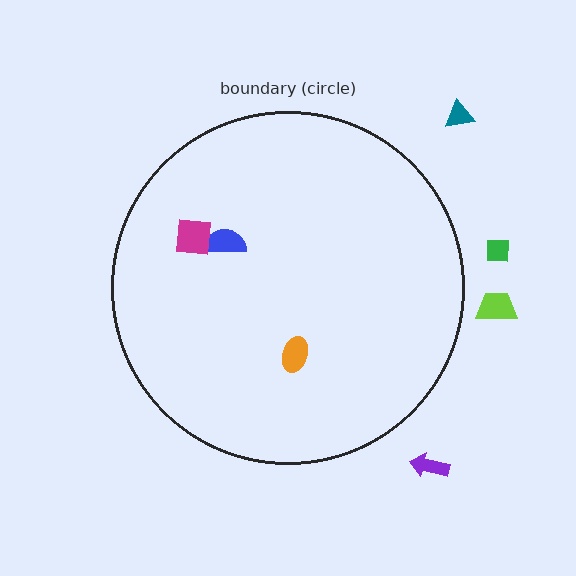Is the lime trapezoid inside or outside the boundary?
Outside.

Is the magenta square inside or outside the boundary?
Inside.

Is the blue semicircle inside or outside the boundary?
Inside.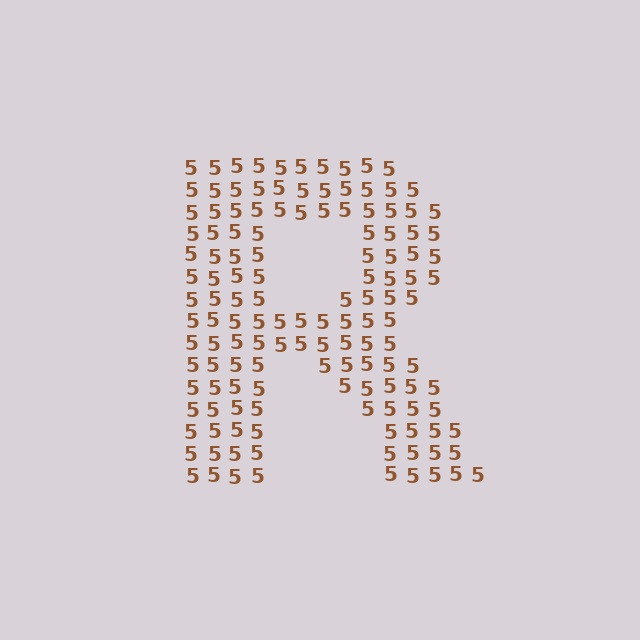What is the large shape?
The large shape is the letter R.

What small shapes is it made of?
It is made of small digit 5's.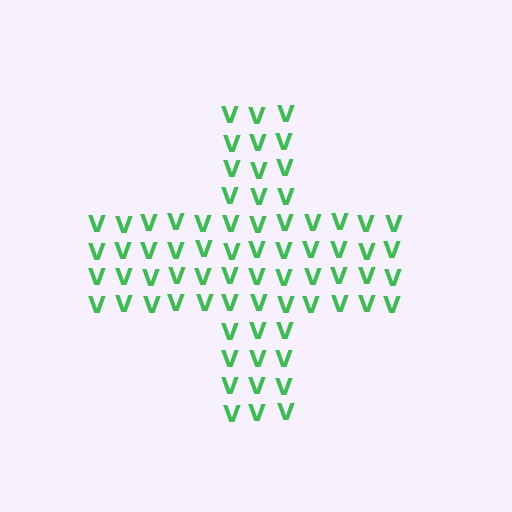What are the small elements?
The small elements are letter V's.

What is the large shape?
The large shape is a cross.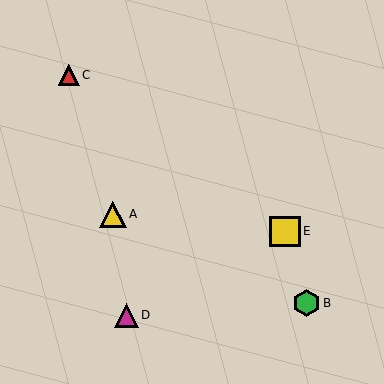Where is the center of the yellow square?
The center of the yellow square is at (285, 231).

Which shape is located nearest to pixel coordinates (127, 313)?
The magenta triangle (labeled D) at (126, 315) is nearest to that location.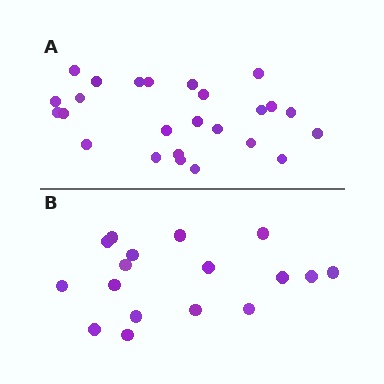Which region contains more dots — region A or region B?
Region A (the top region) has more dots.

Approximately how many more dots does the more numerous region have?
Region A has roughly 8 or so more dots than region B.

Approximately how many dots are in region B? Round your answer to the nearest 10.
About 20 dots. (The exact count is 17, which rounds to 20.)